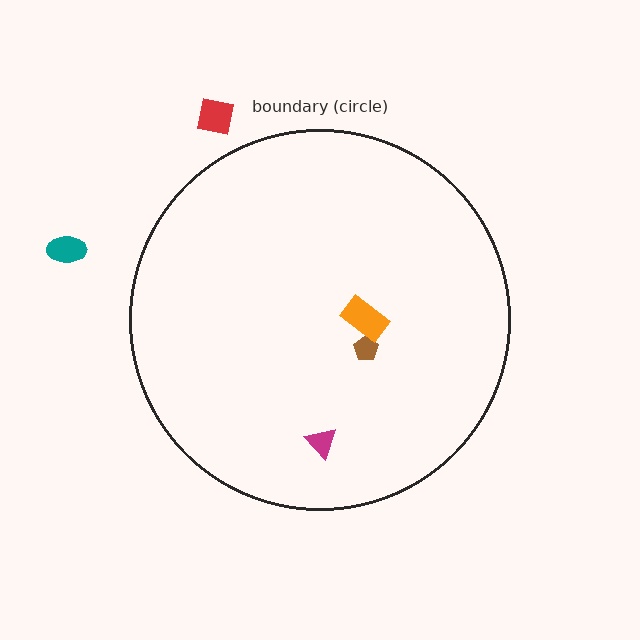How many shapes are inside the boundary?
3 inside, 2 outside.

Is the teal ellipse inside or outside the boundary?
Outside.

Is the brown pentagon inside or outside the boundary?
Inside.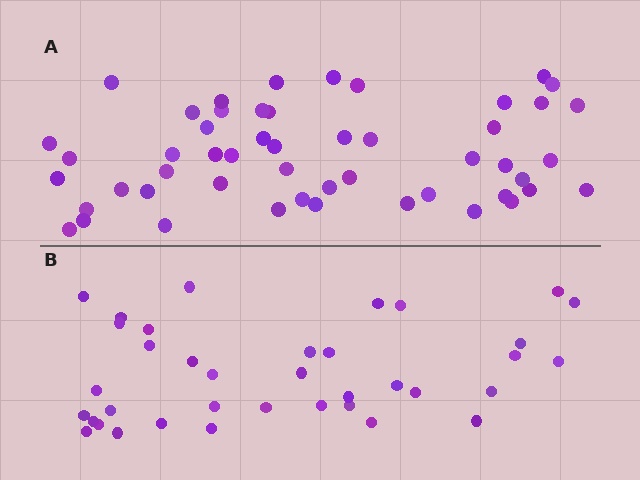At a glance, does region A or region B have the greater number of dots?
Region A (the top region) has more dots.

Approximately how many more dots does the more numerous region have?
Region A has approximately 15 more dots than region B.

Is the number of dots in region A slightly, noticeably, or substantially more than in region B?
Region A has noticeably more, but not dramatically so. The ratio is roughly 1.4 to 1.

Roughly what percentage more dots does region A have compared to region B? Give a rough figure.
About 40% more.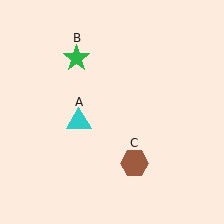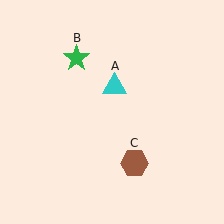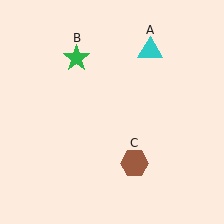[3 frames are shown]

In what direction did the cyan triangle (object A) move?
The cyan triangle (object A) moved up and to the right.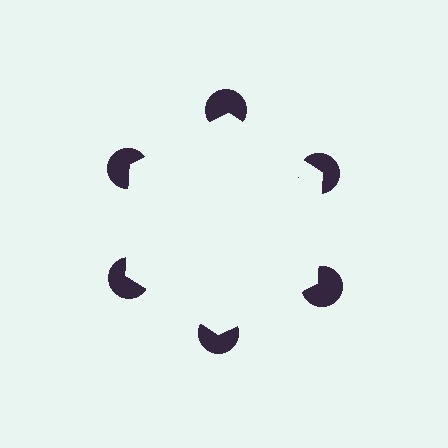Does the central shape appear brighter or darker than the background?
It typically appears slightly brighter than the background, even though no actual brightness change is drawn.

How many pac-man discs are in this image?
There are 6 — one at each vertex of the illusory hexagon.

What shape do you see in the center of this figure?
An illusory hexagon — its edges are inferred from the aligned wedge cuts in the pac-man discs, not physically drawn.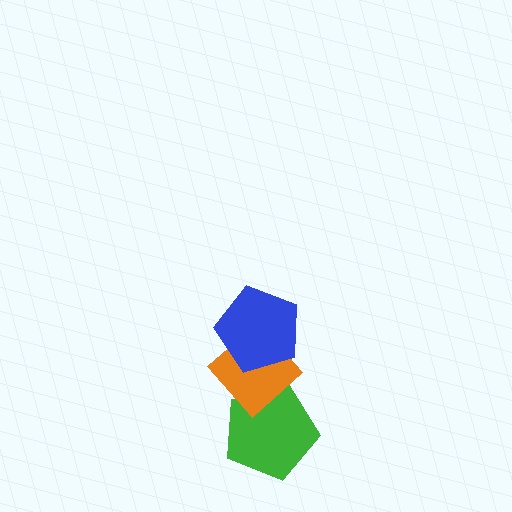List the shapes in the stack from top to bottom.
From top to bottom: the blue pentagon, the orange diamond, the green pentagon.